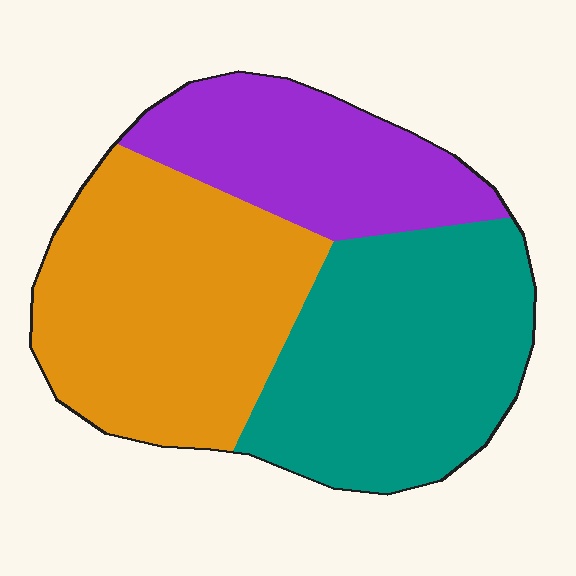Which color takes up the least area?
Purple, at roughly 25%.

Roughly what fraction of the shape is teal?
Teal takes up between a third and a half of the shape.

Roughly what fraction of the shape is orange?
Orange takes up about two fifths (2/5) of the shape.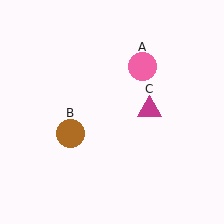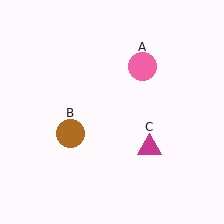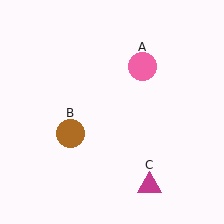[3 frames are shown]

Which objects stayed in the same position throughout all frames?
Pink circle (object A) and brown circle (object B) remained stationary.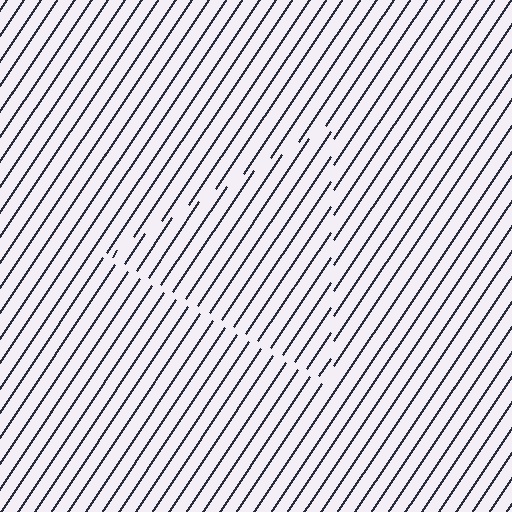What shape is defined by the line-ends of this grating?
An illusory triangle. The interior of the shape contains the same grating, shifted by half a period — the contour is defined by the phase discontinuity where line-ends from the inner and outer gratings abut.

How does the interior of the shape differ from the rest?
The interior of the shape contains the same grating, shifted by half a period — the contour is defined by the phase discontinuity where line-ends from the inner and outer gratings abut.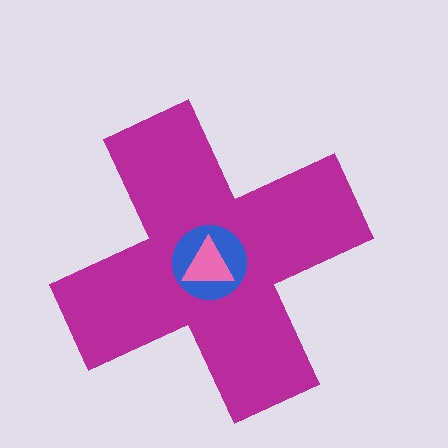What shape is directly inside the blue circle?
The pink triangle.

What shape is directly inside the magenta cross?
The blue circle.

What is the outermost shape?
The magenta cross.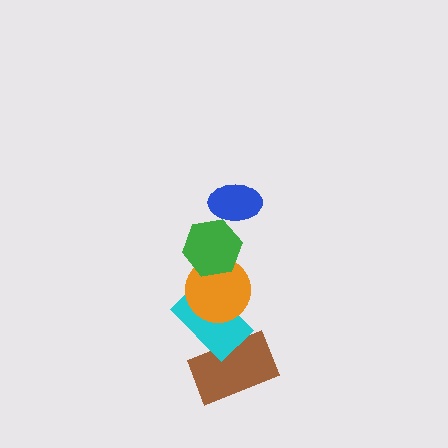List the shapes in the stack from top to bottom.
From top to bottom: the blue ellipse, the green hexagon, the orange circle, the cyan rectangle, the brown rectangle.